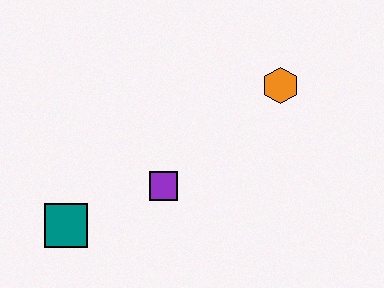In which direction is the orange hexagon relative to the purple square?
The orange hexagon is to the right of the purple square.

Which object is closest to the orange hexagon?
The purple square is closest to the orange hexagon.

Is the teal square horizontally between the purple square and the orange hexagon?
No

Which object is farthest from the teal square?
The orange hexagon is farthest from the teal square.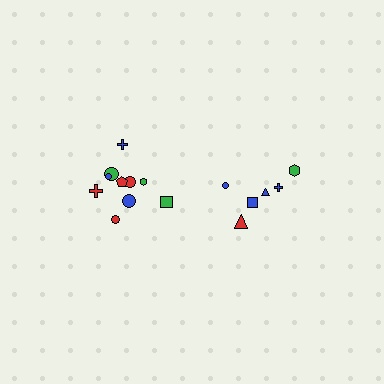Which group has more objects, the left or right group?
The left group.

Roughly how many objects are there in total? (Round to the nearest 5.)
Roughly 15 objects in total.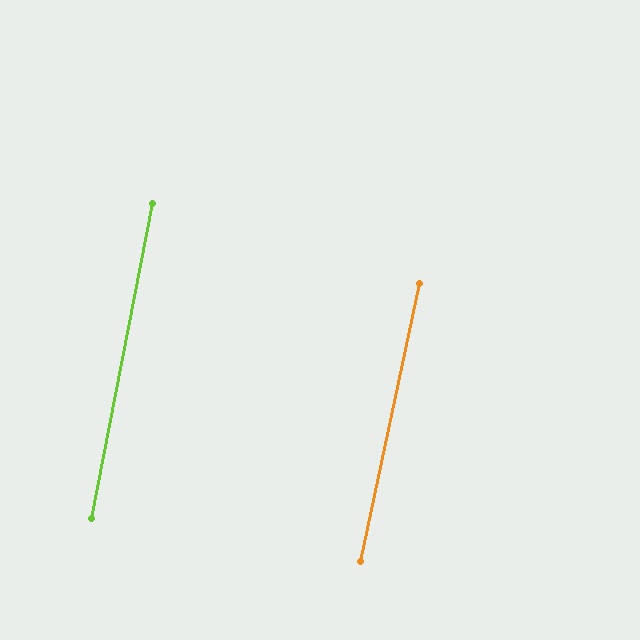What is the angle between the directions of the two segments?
Approximately 1 degree.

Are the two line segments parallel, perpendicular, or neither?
Parallel — their directions differ by only 1.0°.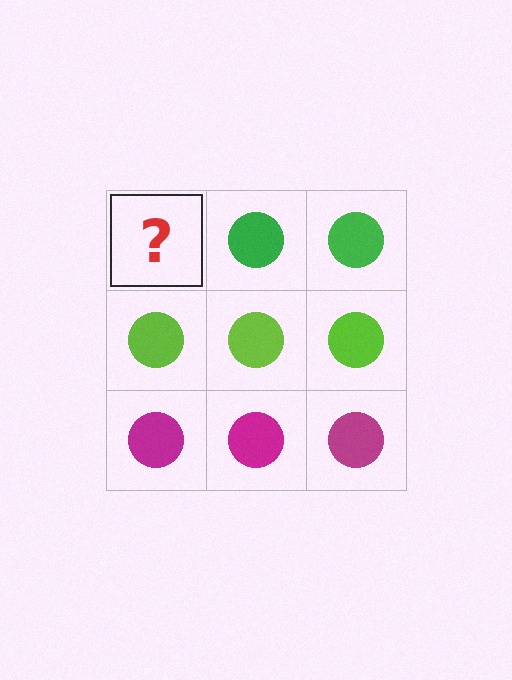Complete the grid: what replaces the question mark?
The question mark should be replaced with a green circle.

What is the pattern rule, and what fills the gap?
The rule is that each row has a consistent color. The gap should be filled with a green circle.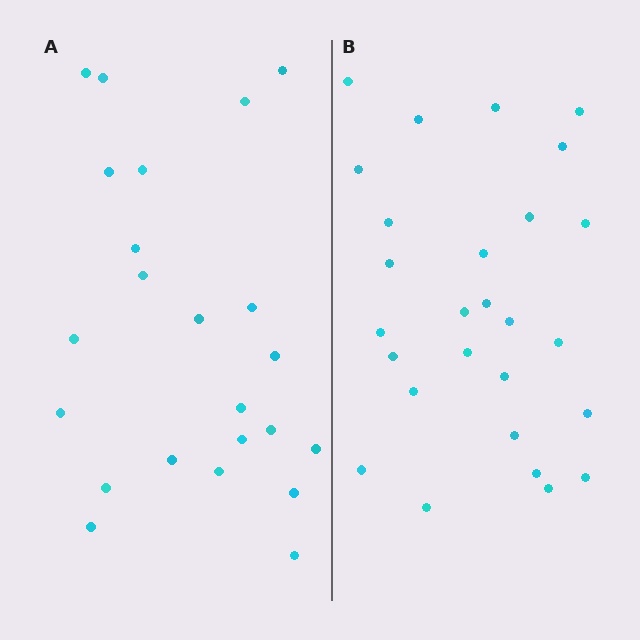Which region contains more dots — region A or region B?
Region B (the right region) has more dots.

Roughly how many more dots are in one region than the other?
Region B has about 4 more dots than region A.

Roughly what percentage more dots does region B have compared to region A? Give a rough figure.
About 15% more.